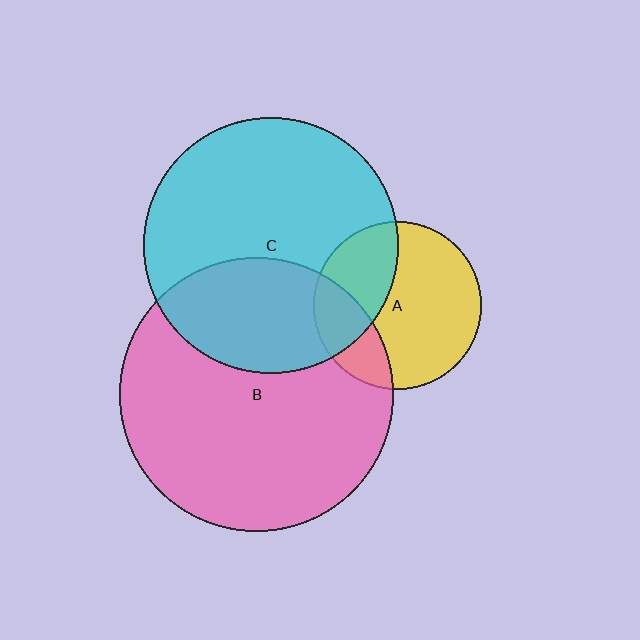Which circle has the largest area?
Circle B (pink).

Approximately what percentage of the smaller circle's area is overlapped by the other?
Approximately 35%.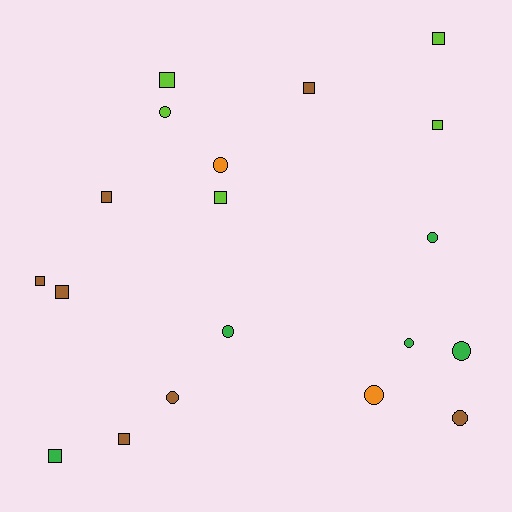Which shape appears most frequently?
Square, with 10 objects.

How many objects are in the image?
There are 19 objects.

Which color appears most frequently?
Brown, with 7 objects.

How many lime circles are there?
There is 1 lime circle.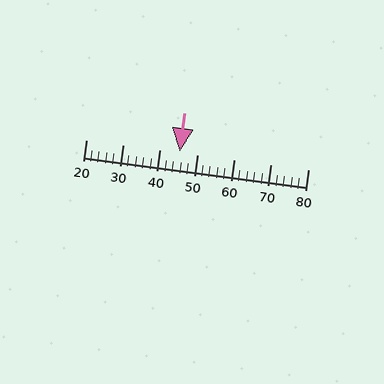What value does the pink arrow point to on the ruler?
The pink arrow points to approximately 45.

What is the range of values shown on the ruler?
The ruler shows values from 20 to 80.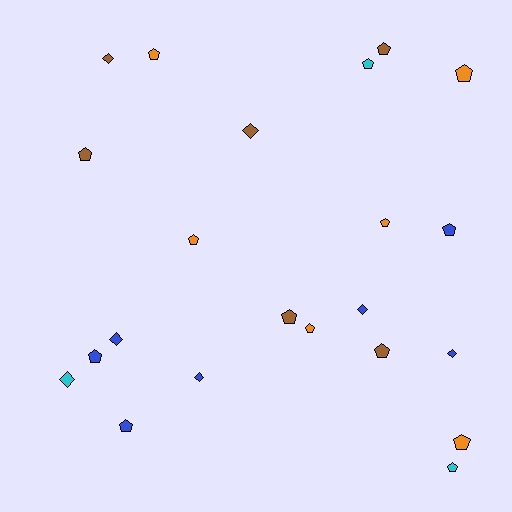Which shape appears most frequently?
Pentagon, with 15 objects.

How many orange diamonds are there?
There are no orange diamonds.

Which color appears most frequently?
Blue, with 7 objects.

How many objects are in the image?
There are 22 objects.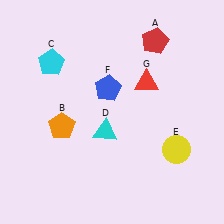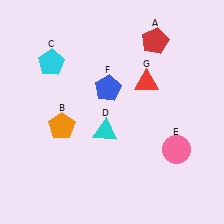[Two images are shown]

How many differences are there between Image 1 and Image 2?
There is 1 difference between the two images.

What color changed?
The circle (E) changed from yellow in Image 1 to pink in Image 2.